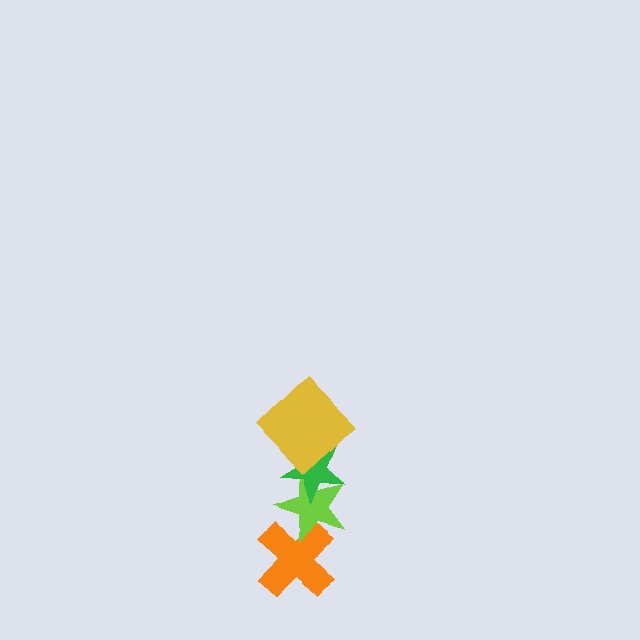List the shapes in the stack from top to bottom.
From top to bottom: the yellow diamond, the green star, the lime star, the orange cross.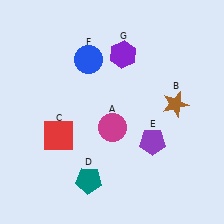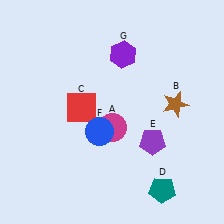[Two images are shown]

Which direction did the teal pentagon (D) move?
The teal pentagon (D) moved right.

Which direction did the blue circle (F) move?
The blue circle (F) moved down.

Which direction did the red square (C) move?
The red square (C) moved up.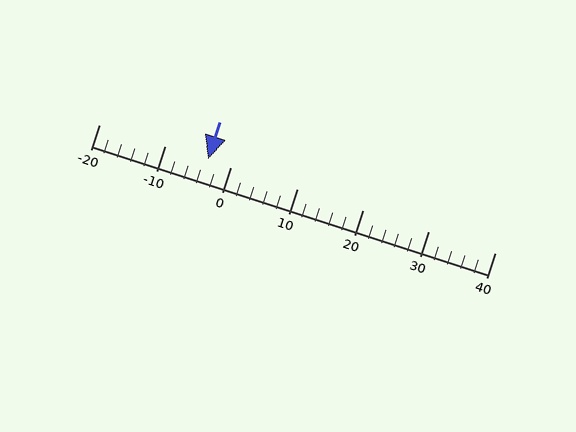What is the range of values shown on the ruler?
The ruler shows values from -20 to 40.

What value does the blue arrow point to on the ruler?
The blue arrow points to approximately -4.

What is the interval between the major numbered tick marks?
The major tick marks are spaced 10 units apart.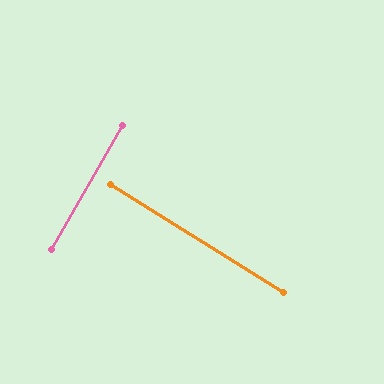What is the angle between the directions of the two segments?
Approximately 88 degrees.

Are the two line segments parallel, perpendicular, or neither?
Perpendicular — they meet at approximately 88°.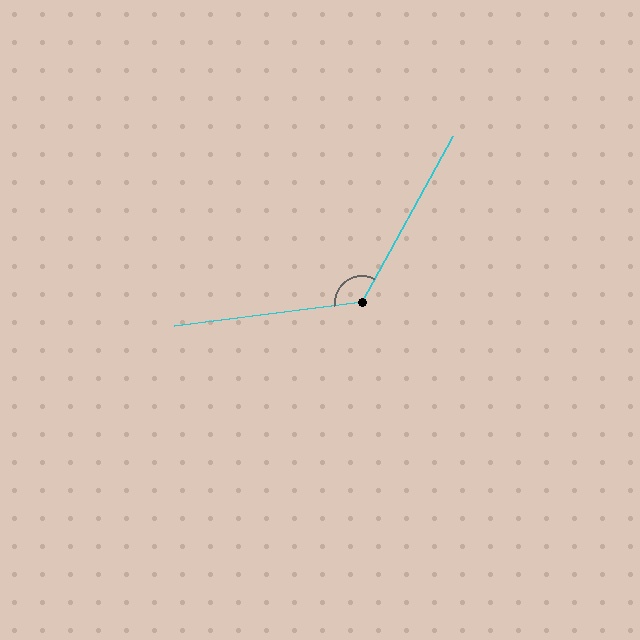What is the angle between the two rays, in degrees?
Approximately 126 degrees.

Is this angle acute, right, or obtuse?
It is obtuse.